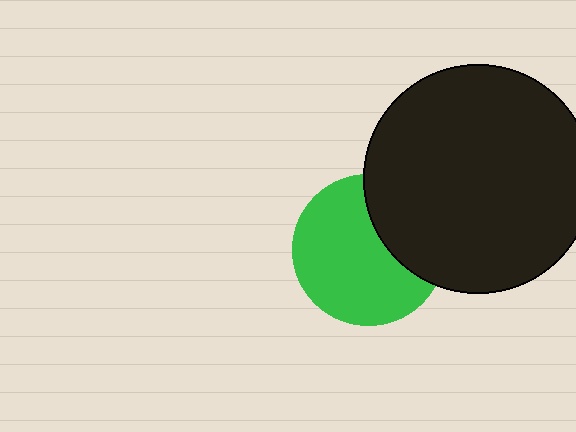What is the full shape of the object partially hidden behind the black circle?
The partially hidden object is a green circle.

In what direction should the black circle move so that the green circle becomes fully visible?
The black circle should move right. That is the shortest direction to clear the overlap and leave the green circle fully visible.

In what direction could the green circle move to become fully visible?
The green circle could move left. That would shift it out from behind the black circle entirely.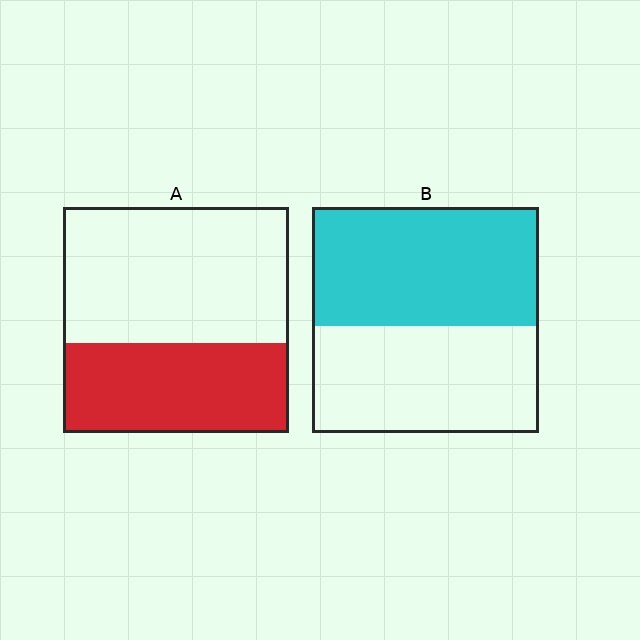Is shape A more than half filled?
No.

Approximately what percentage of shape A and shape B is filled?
A is approximately 40% and B is approximately 55%.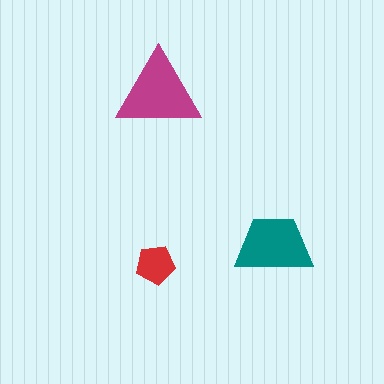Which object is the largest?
The magenta triangle.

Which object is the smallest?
The red pentagon.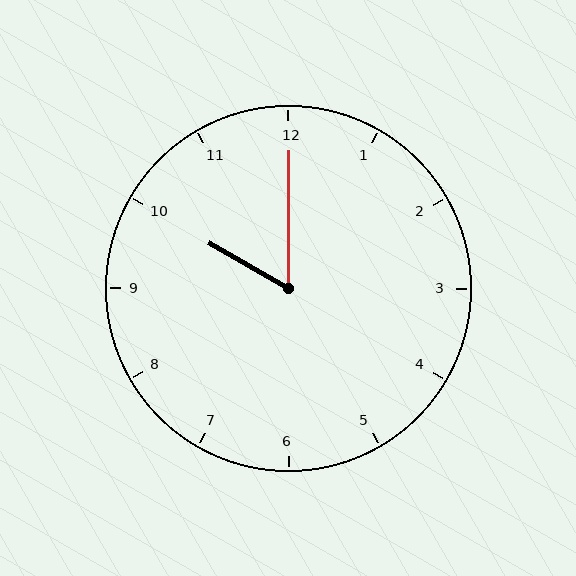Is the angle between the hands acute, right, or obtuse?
It is acute.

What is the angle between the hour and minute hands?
Approximately 60 degrees.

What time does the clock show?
10:00.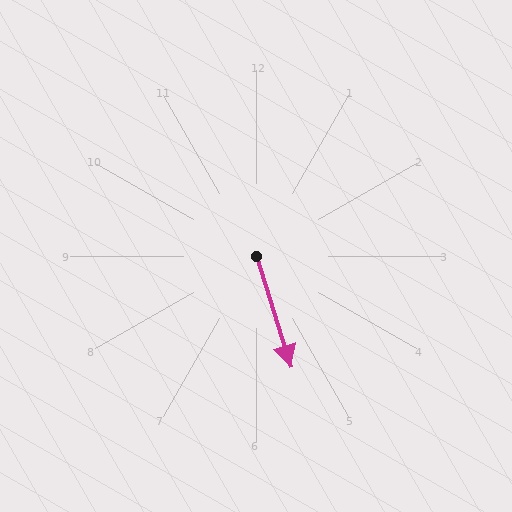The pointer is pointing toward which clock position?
Roughly 5 o'clock.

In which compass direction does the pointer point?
South.